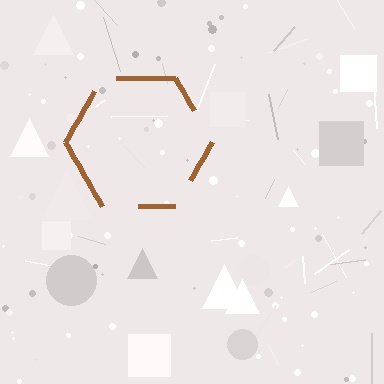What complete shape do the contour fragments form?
The contour fragments form a hexagon.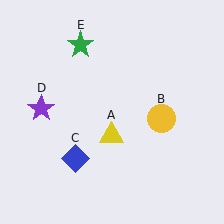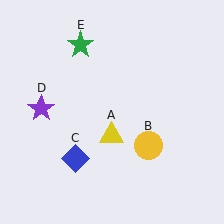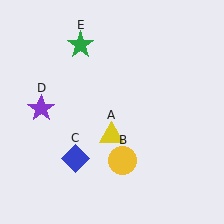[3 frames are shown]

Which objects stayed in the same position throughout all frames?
Yellow triangle (object A) and blue diamond (object C) and purple star (object D) and green star (object E) remained stationary.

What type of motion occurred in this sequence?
The yellow circle (object B) rotated clockwise around the center of the scene.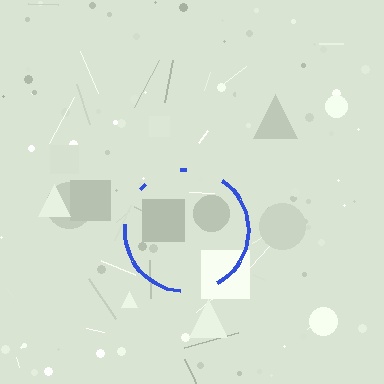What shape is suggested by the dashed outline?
The dashed outline suggests a circle.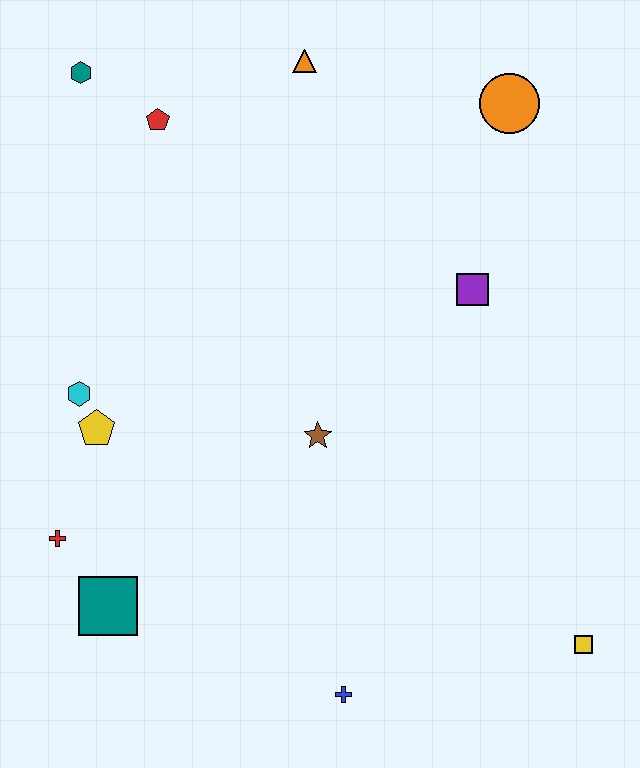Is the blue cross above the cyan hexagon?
No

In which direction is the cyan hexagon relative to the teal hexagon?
The cyan hexagon is below the teal hexagon.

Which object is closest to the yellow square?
The blue cross is closest to the yellow square.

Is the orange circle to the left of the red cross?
No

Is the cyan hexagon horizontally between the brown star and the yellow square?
No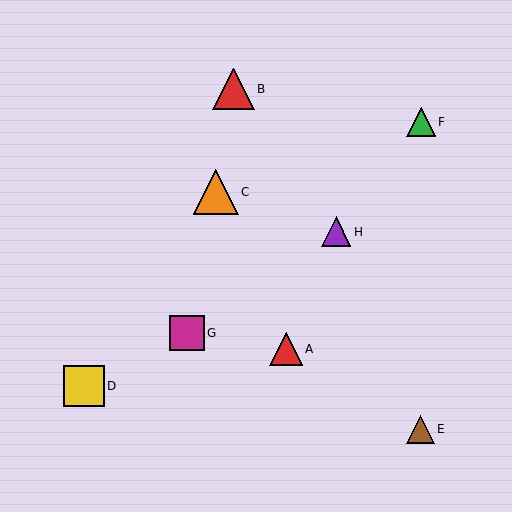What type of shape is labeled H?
Shape H is a purple triangle.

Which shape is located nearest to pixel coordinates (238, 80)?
The red triangle (labeled B) at (233, 89) is nearest to that location.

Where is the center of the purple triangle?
The center of the purple triangle is at (336, 232).